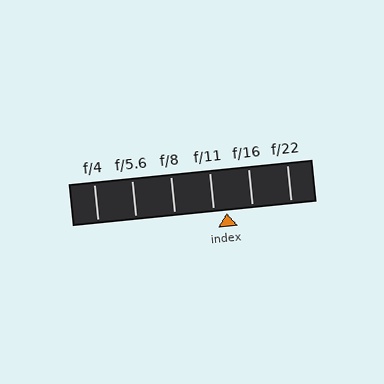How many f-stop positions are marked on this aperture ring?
There are 6 f-stop positions marked.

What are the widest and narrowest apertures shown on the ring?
The widest aperture shown is f/4 and the narrowest is f/22.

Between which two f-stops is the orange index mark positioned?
The index mark is between f/11 and f/16.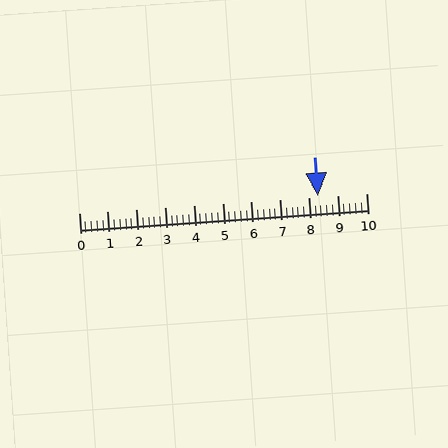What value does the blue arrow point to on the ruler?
The blue arrow points to approximately 8.3.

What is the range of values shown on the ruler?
The ruler shows values from 0 to 10.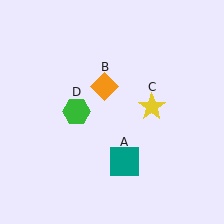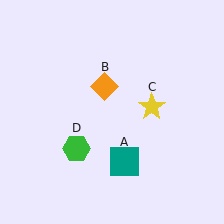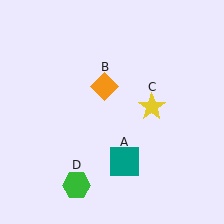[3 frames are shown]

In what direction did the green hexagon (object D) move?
The green hexagon (object D) moved down.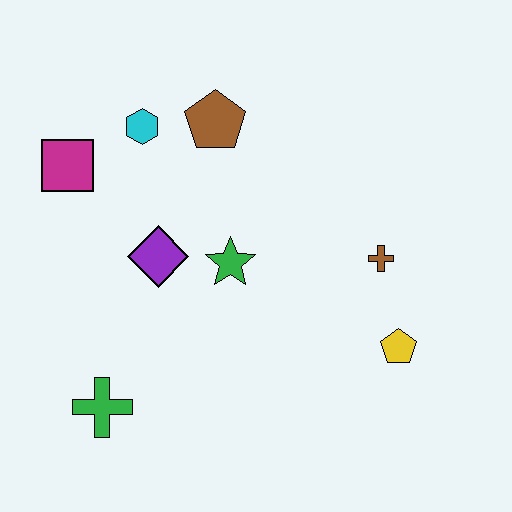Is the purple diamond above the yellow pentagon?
Yes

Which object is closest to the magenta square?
The cyan hexagon is closest to the magenta square.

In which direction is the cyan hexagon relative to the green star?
The cyan hexagon is above the green star.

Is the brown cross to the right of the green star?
Yes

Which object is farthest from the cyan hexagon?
The yellow pentagon is farthest from the cyan hexagon.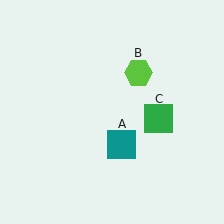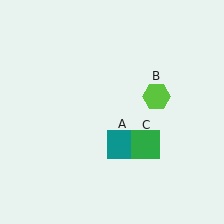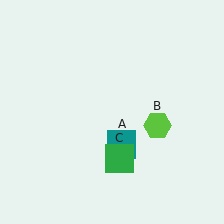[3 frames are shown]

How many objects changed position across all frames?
2 objects changed position: lime hexagon (object B), green square (object C).